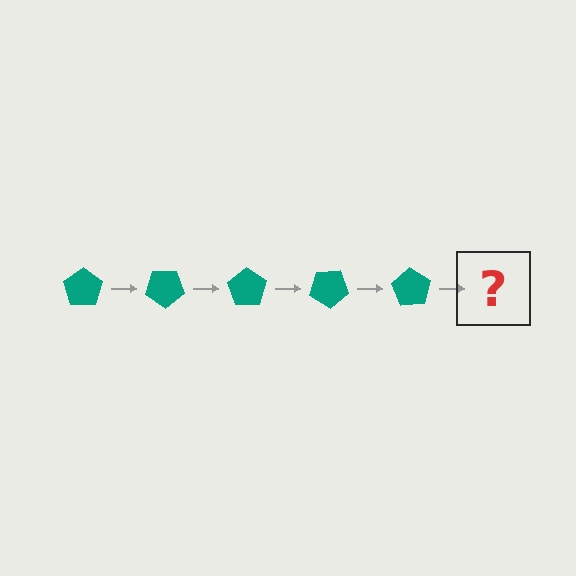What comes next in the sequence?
The next element should be a teal pentagon rotated 175 degrees.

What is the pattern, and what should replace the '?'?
The pattern is that the pentagon rotates 35 degrees each step. The '?' should be a teal pentagon rotated 175 degrees.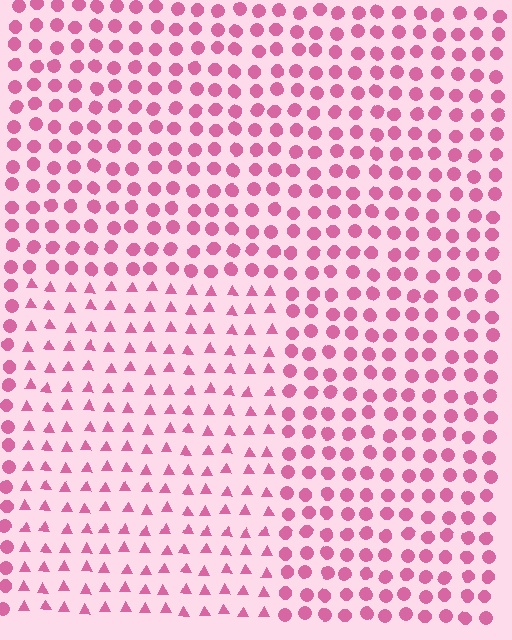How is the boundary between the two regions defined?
The boundary is defined by a change in element shape: triangles inside vs. circles outside. All elements share the same color and spacing.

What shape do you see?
I see a rectangle.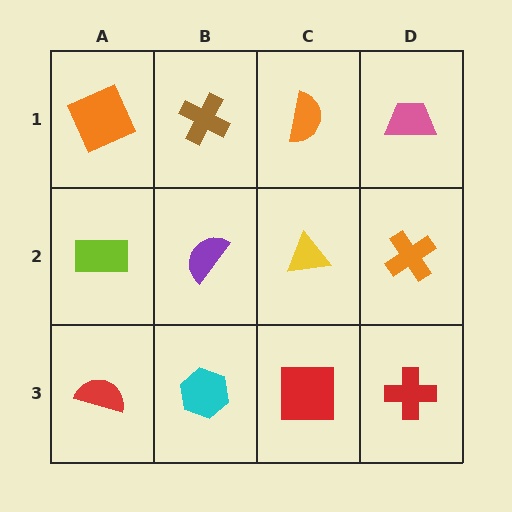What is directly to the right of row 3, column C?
A red cross.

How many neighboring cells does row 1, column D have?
2.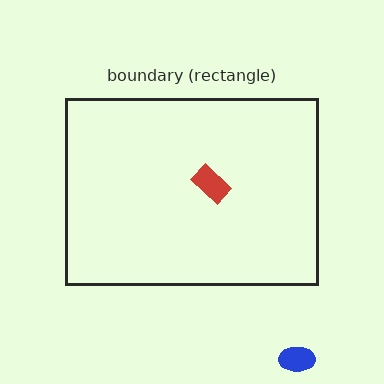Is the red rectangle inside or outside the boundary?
Inside.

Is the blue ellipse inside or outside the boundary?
Outside.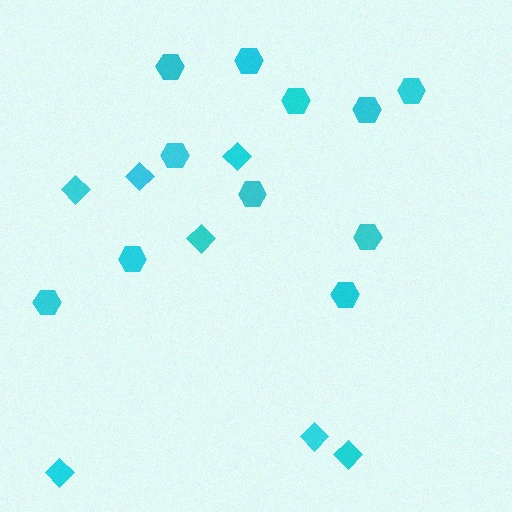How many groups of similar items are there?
There are 2 groups: one group of diamonds (7) and one group of hexagons (11).